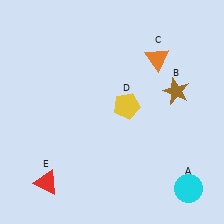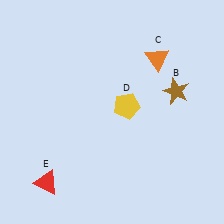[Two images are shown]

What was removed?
The cyan circle (A) was removed in Image 2.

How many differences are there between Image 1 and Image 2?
There is 1 difference between the two images.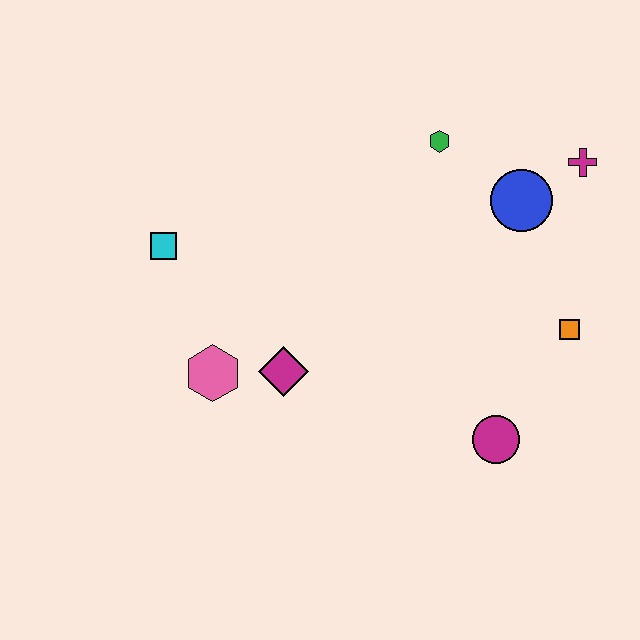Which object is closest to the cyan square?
The pink hexagon is closest to the cyan square.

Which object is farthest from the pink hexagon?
The magenta cross is farthest from the pink hexagon.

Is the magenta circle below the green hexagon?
Yes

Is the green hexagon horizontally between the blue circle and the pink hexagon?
Yes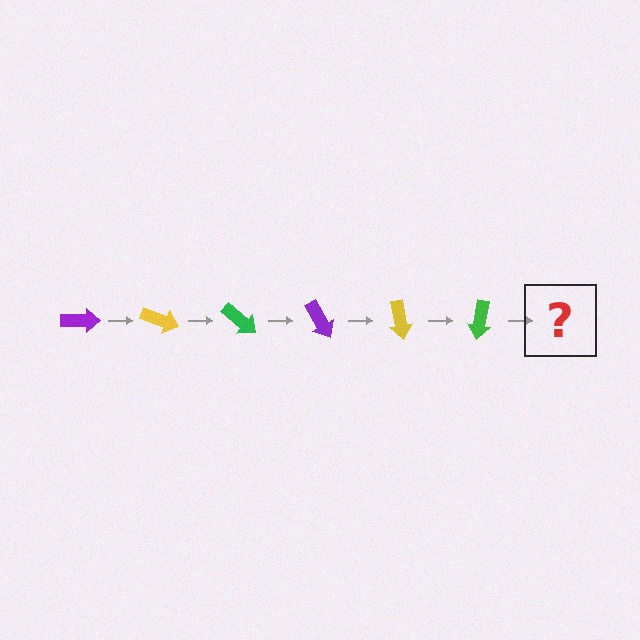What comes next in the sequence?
The next element should be a purple arrow, rotated 120 degrees from the start.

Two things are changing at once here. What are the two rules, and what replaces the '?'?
The two rules are that it rotates 20 degrees each step and the color cycles through purple, yellow, and green. The '?' should be a purple arrow, rotated 120 degrees from the start.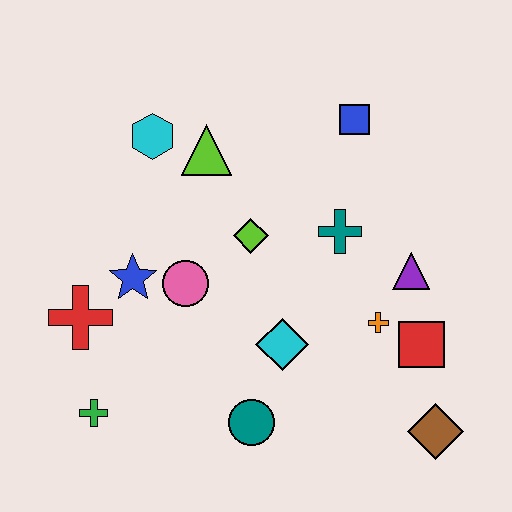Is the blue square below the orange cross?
No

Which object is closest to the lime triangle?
The cyan hexagon is closest to the lime triangle.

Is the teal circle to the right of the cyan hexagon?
Yes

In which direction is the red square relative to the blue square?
The red square is below the blue square.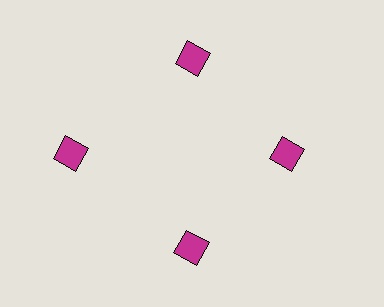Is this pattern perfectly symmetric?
No. The 4 magenta squares are arranged in a ring, but one element near the 9 o'clock position is pushed outward from the center, breaking the 4-fold rotational symmetry.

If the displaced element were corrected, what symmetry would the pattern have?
It would have 4-fold rotational symmetry — the pattern would map onto itself every 90 degrees.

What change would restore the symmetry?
The symmetry would be restored by moving it inward, back onto the ring so that all 4 squares sit at equal angles and equal distance from the center.